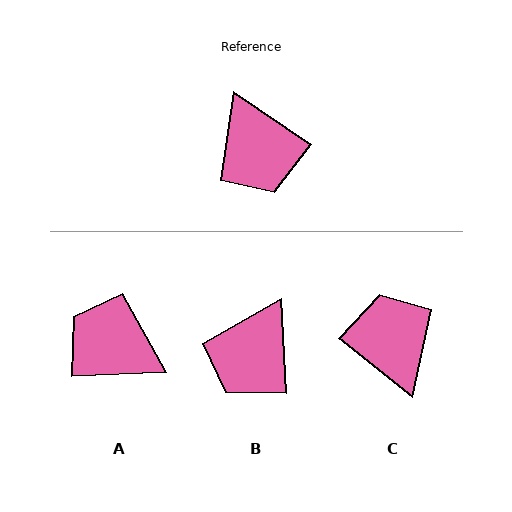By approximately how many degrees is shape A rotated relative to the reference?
Approximately 143 degrees clockwise.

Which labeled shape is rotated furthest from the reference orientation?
C, about 176 degrees away.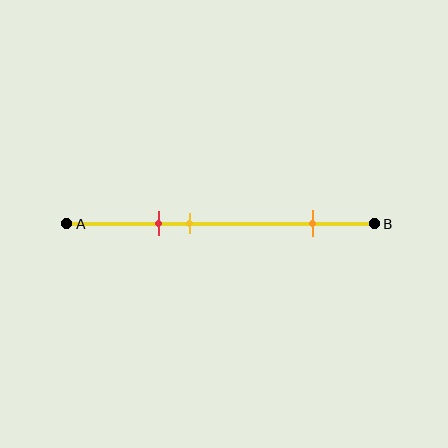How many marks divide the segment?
There are 3 marks dividing the segment.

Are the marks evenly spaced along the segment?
No, the marks are not evenly spaced.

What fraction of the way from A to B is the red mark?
The red mark is approximately 30% (0.3) of the way from A to B.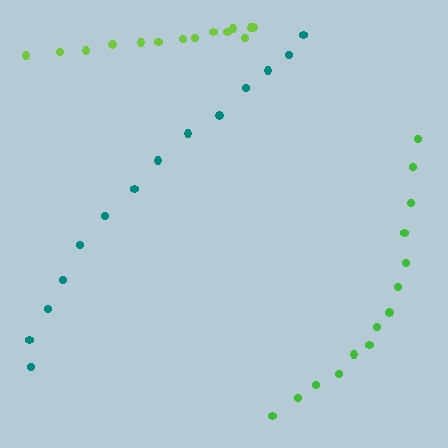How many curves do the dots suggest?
There are 3 distinct paths.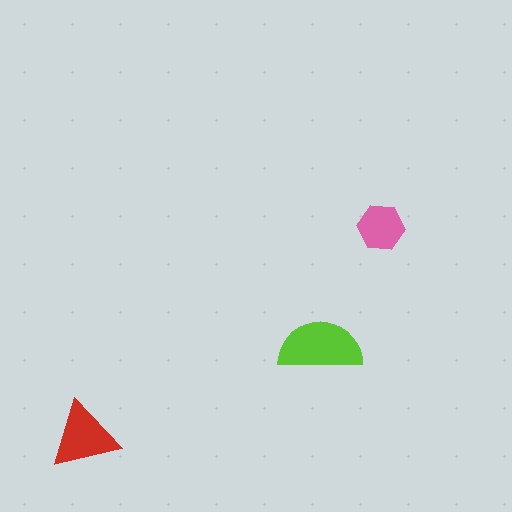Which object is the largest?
The lime semicircle.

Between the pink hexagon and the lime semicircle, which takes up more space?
The lime semicircle.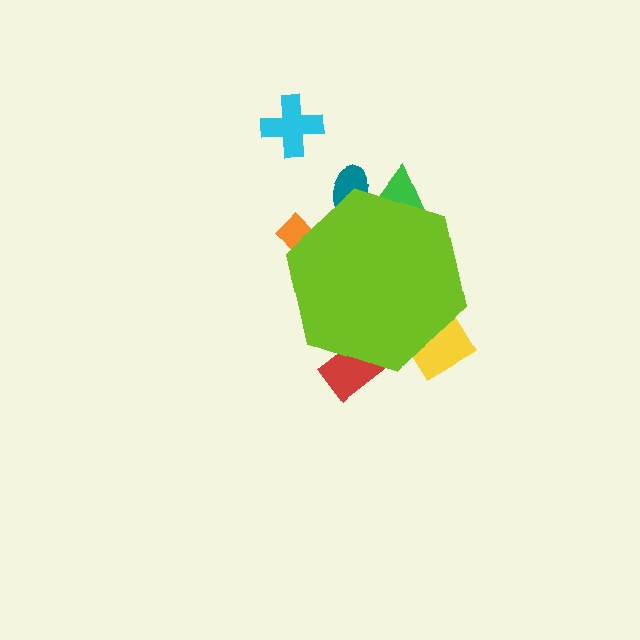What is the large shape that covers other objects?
A lime hexagon.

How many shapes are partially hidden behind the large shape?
5 shapes are partially hidden.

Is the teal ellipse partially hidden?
Yes, the teal ellipse is partially hidden behind the lime hexagon.